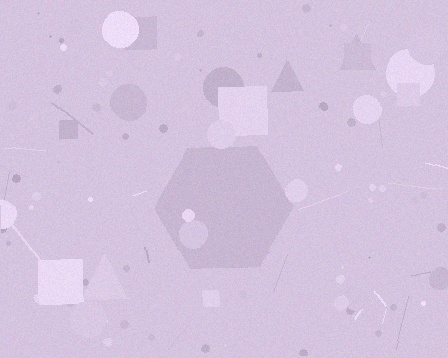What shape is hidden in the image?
A hexagon is hidden in the image.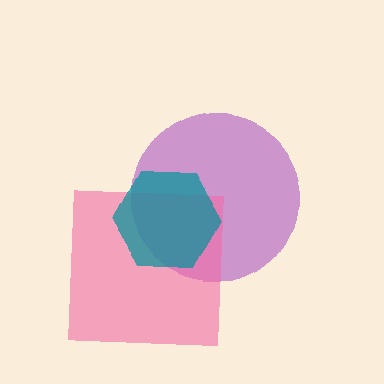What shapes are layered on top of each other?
The layered shapes are: a purple circle, a pink square, a teal hexagon.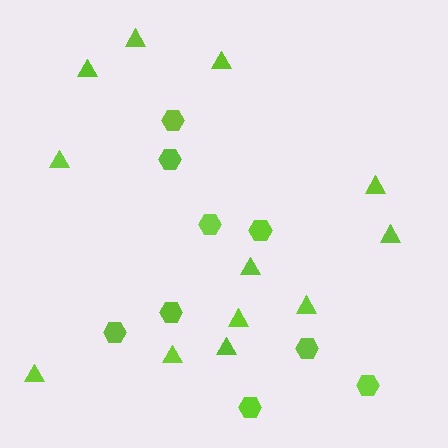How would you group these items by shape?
There are 2 groups: one group of hexagons (9) and one group of triangles (12).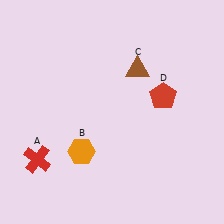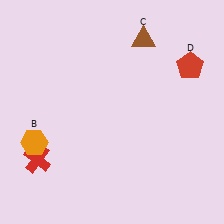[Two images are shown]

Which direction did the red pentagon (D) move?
The red pentagon (D) moved up.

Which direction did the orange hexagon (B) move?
The orange hexagon (B) moved left.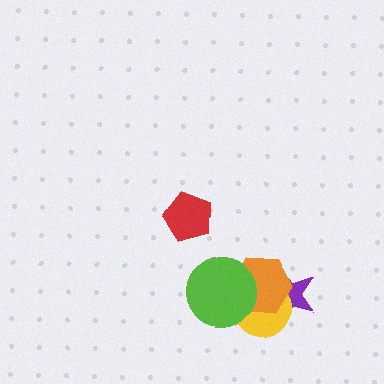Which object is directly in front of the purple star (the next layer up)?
The yellow circle is directly in front of the purple star.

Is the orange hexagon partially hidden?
Yes, it is partially covered by another shape.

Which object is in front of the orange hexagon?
The lime circle is in front of the orange hexagon.